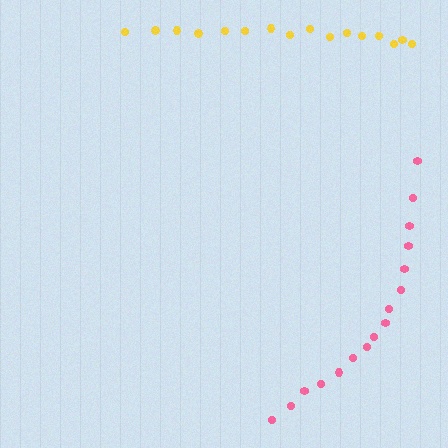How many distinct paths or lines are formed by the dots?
There are 2 distinct paths.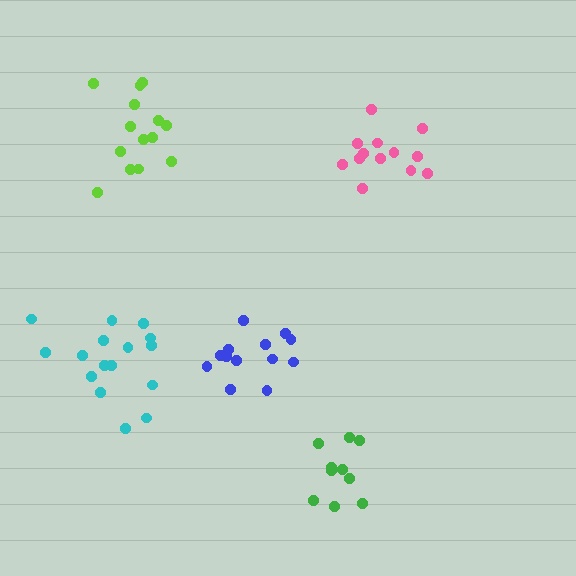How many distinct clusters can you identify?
There are 5 distinct clusters.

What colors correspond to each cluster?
The clusters are colored: pink, cyan, blue, lime, green.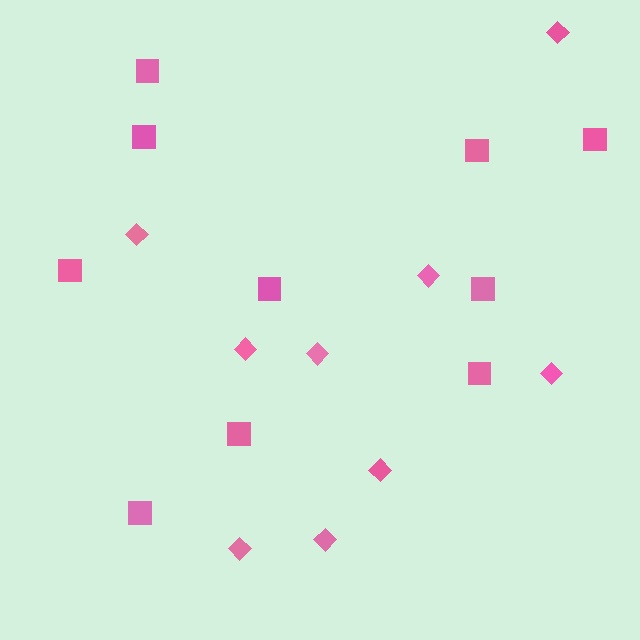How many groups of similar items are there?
There are 2 groups: one group of diamonds (9) and one group of squares (10).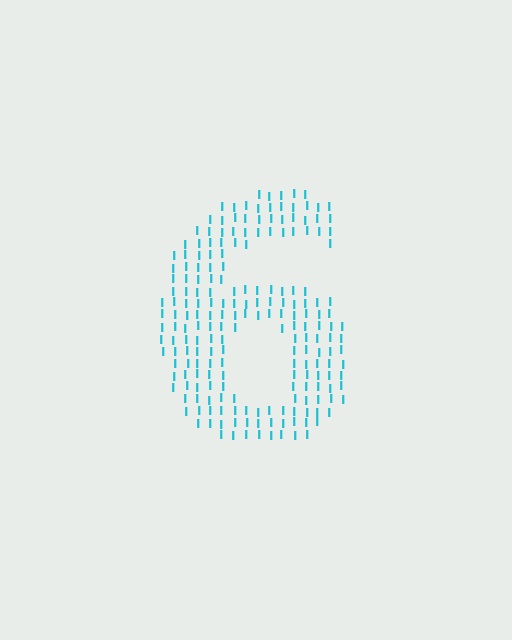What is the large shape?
The large shape is the digit 6.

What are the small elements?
The small elements are letter I's.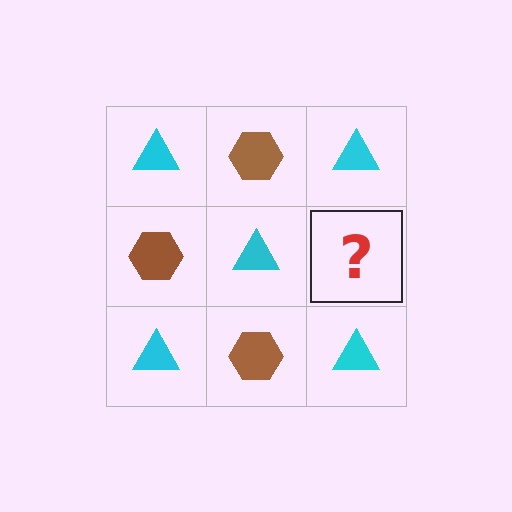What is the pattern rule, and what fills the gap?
The rule is that it alternates cyan triangle and brown hexagon in a checkerboard pattern. The gap should be filled with a brown hexagon.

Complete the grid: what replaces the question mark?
The question mark should be replaced with a brown hexagon.